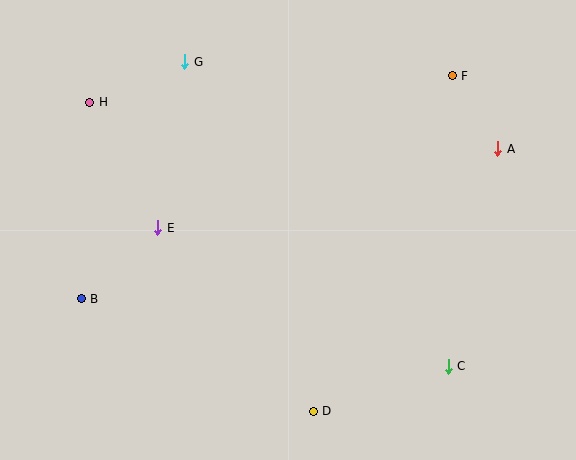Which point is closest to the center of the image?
Point E at (158, 228) is closest to the center.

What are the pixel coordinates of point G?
Point G is at (185, 62).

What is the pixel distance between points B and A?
The distance between B and A is 443 pixels.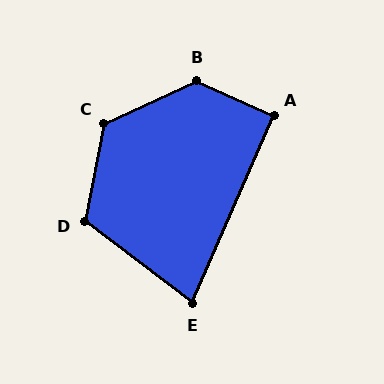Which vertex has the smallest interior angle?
E, at approximately 76 degrees.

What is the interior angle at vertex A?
Approximately 91 degrees (approximately right).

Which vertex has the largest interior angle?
B, at approximately 130 degrees.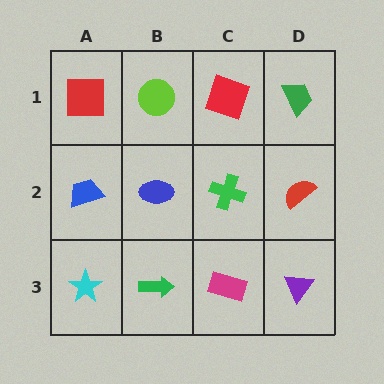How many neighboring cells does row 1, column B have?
3.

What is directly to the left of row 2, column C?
A blue ellipse.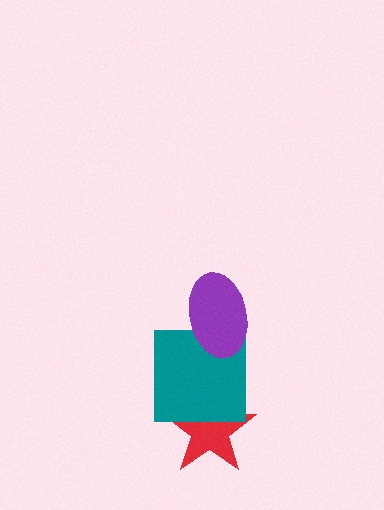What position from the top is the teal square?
The teal square is 2nd from the top.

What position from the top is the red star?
The red star is 3rd from the top.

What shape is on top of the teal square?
The purple ellipse is on top of the teal square.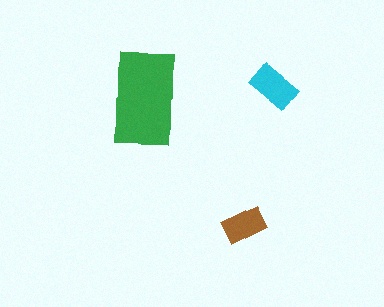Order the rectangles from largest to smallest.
the green one, the cyan one, the brown one.